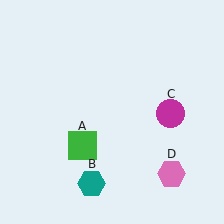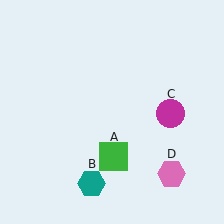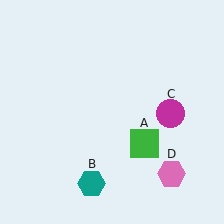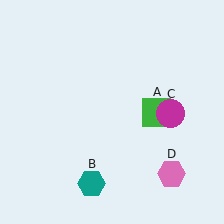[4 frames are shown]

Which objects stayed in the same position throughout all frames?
Teal hexagon (object B) and magenta circle (object C) and pink hexagon (object D) remained stationary.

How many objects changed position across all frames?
1 object changed position: green square (object A).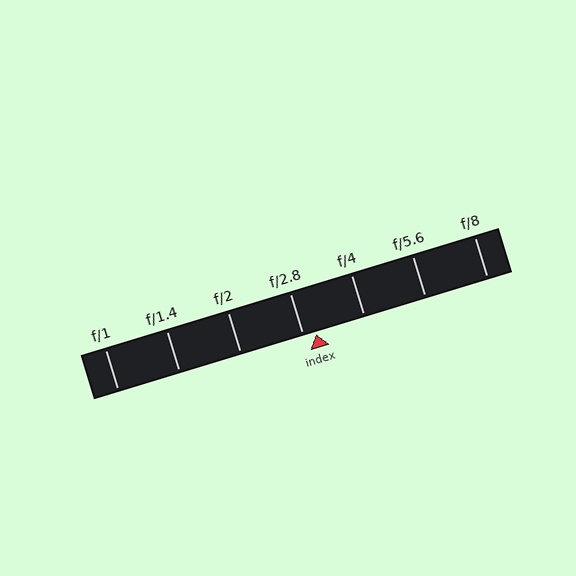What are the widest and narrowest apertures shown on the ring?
The widest aperture shown is f/1 and the narrowest is f/8.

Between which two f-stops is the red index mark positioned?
The index mark is between f/2.8 and f/4.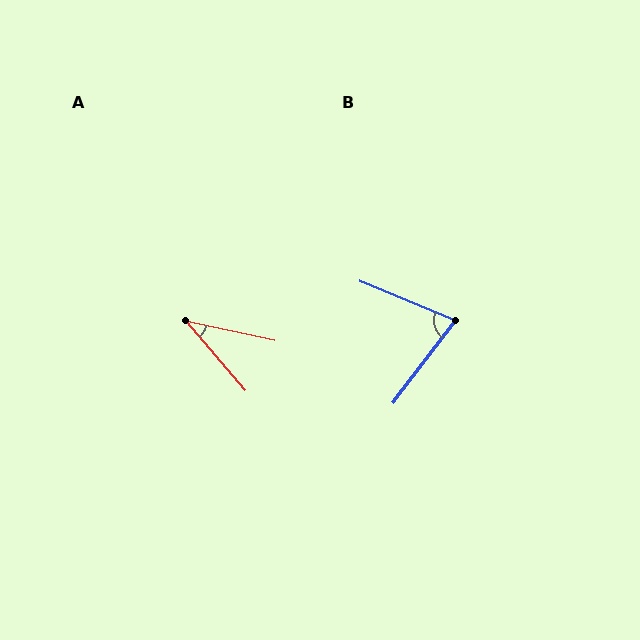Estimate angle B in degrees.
Approximately 76 degrees.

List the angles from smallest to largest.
A (38°), B (76°).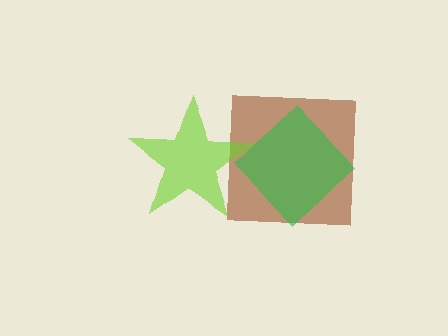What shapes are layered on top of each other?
The layered shapes are: a brown square, a lime star, a green diamond.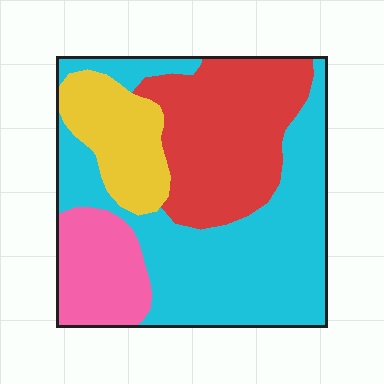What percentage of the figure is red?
Red takes up between a sixth and a third of the figure.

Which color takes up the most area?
Cyan, at roughly 45%.